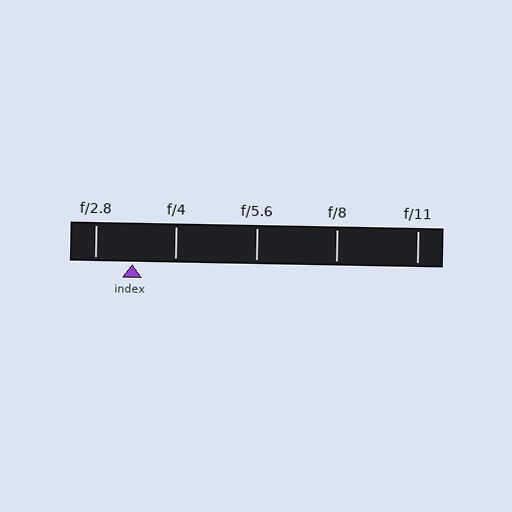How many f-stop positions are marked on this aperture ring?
There are 5 f-stop positions marked.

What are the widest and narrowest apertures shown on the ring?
The widest aperture shown is f/2.8 and the narrowest is f/11.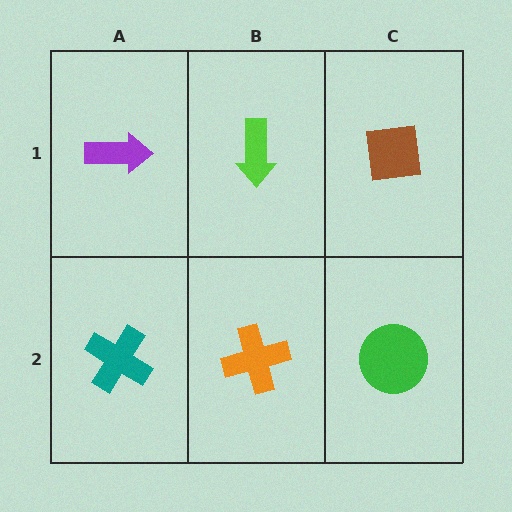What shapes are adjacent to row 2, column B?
A lime arrow (row 1, column B), a teal cross (row 2, column A), a green circle (row 2, column C).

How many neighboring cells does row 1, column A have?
2.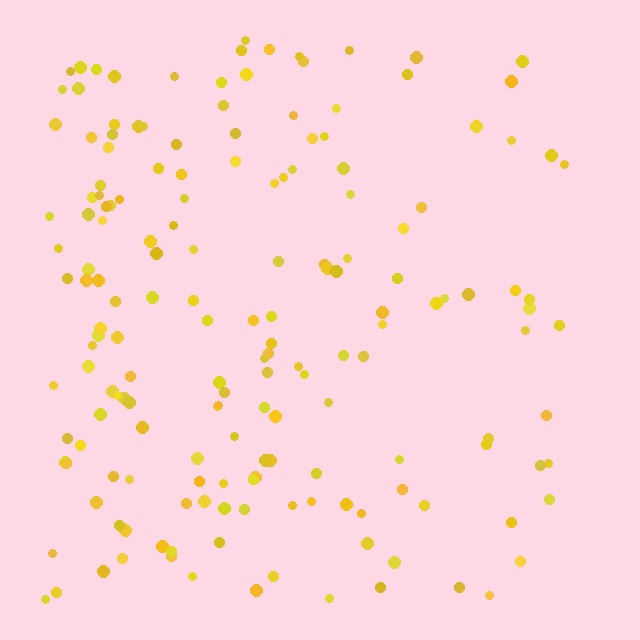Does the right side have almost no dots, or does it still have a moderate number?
Still a moderate number, just noticeably fewer than the left.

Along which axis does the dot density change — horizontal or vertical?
Horizontal.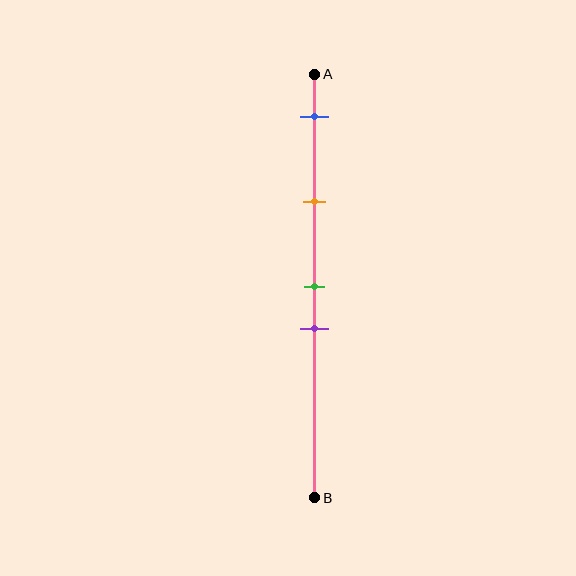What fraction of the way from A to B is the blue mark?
The blue mark is approximately 10% (0.1) of the way from A to B.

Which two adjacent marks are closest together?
The green and purple marks are the closest adjacent pair.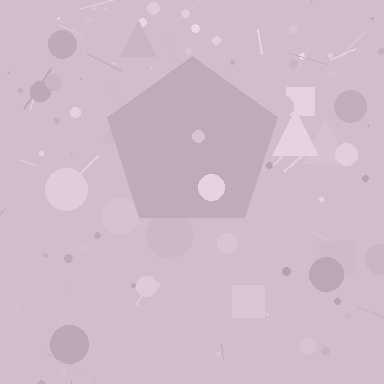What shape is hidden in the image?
A pentagon is hidden in the image.